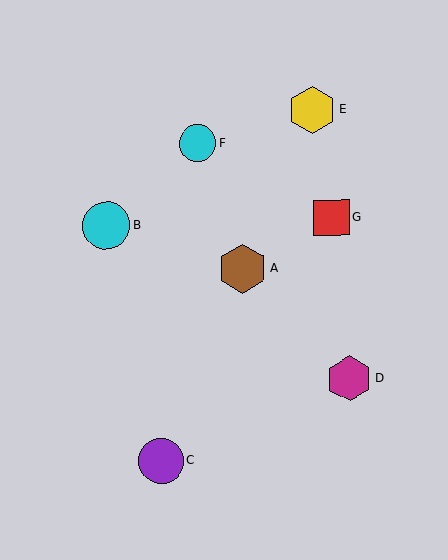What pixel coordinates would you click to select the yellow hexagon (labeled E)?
Click at (312, 110) to select the yellow hexagon E.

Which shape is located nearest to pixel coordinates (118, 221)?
The cyan circle (labeled B) at (107, 226) is nearest to that location.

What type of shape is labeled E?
Shape E is a yellow hexagon.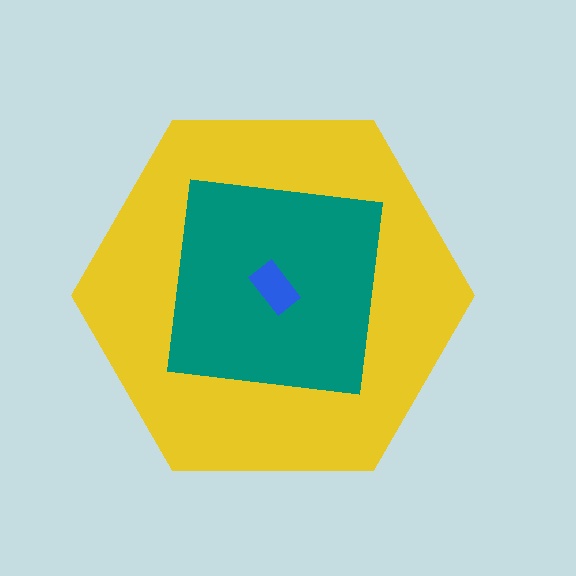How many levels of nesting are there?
3.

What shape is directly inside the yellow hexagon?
The teal square.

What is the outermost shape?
The yellow hexagon.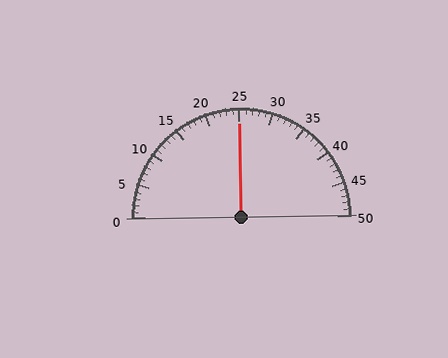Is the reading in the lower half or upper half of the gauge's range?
The reading is in the upper half of the range (0 to 50).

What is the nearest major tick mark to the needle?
The nearest major tick mark is 25.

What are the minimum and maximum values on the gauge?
The gauge ranges from 0 to 50.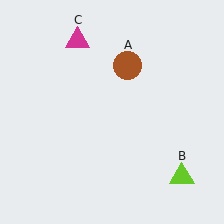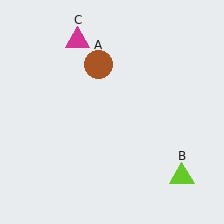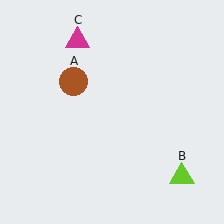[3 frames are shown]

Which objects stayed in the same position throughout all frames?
Lime triangle (object B) and magenta triangle (object C) remained stationary.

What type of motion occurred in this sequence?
The brown circle (object A) rotated counterclockwise around the center of the scene.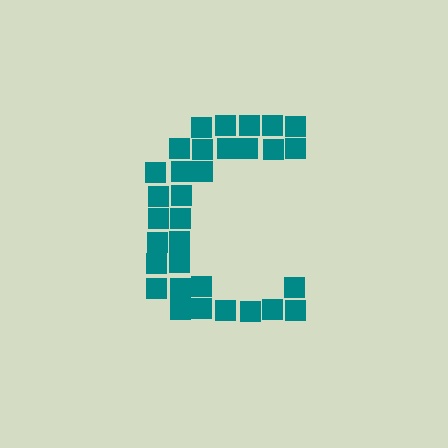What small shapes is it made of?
It is made of small squares.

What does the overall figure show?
The overall figure shows the letter C.